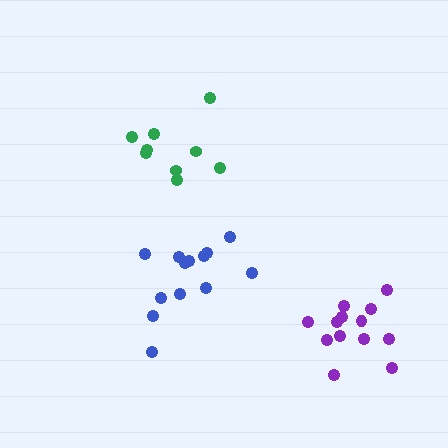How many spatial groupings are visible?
There are 3 spatial groupings.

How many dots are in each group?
Group 1: 9 dots, Group 2: 13 dots, Group 3: 13 dots (35 total).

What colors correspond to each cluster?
The clusters are colored: green, purple, blue.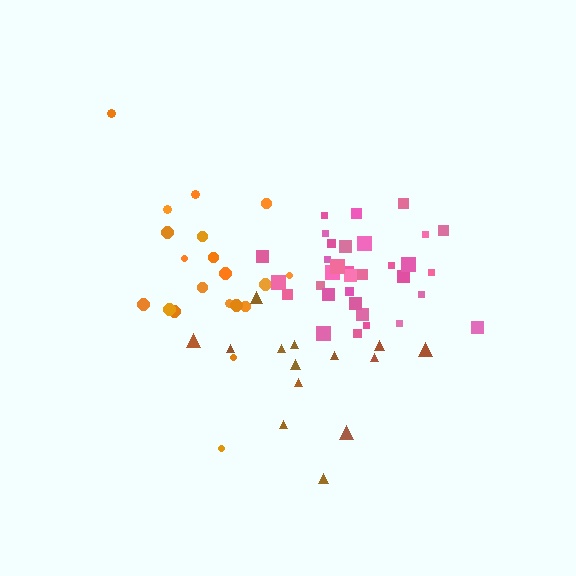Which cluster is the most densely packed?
Pink.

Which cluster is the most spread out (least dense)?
Brown.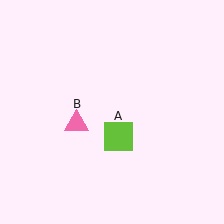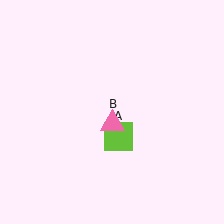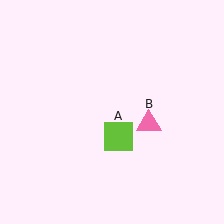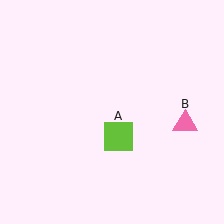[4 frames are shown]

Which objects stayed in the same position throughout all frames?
Lime square (object A) remained stationary.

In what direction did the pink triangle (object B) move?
The pink triangle (object B) moved right.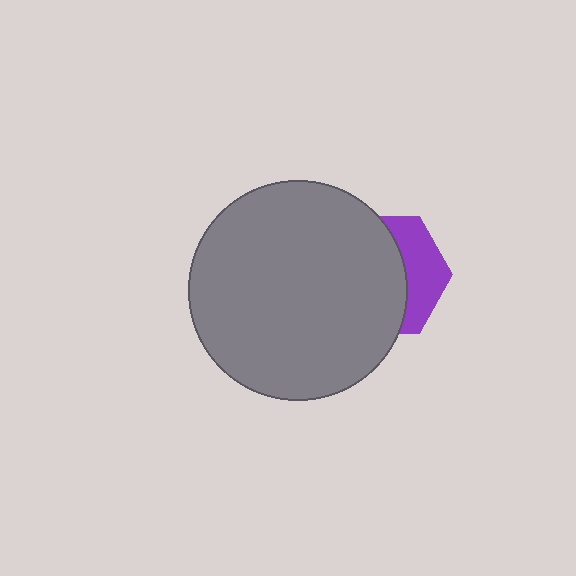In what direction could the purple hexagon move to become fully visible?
The purple hexagon could move right. That would shift it out from behind the gray circle entirely.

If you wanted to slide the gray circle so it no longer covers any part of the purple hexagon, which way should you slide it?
Slide it left — that is the most direct way to separate the two shapes.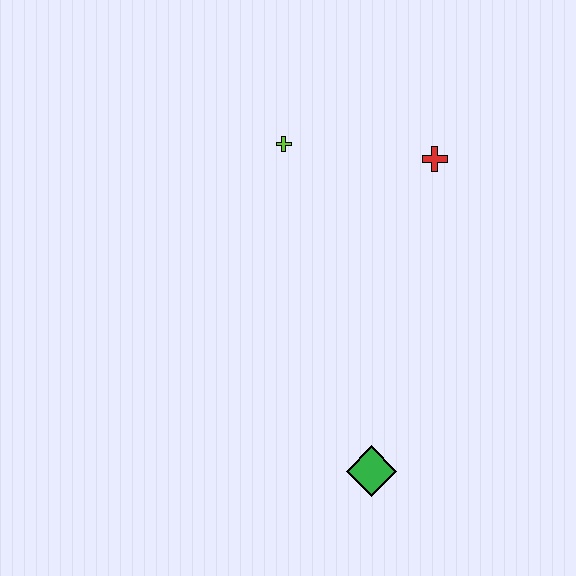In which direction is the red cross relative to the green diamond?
The red cross is above the green diamond.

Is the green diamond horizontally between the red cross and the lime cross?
Yes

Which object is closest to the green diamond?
The red cross is closest to the green diamond.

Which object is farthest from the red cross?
The green diamond is farthest from the red cross.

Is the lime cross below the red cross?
No